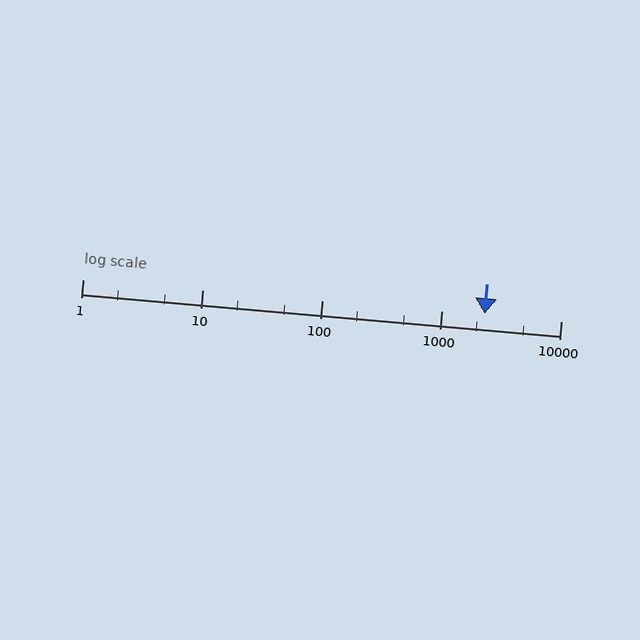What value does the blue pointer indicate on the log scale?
The pointer indicates approximately 2300.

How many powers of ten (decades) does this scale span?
The scale spans 4 decades, from 1 to 10000.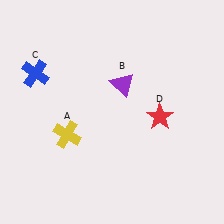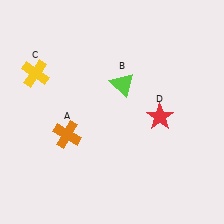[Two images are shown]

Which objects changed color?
A changed from yellow to orange. B changed from purple to lime. C changed from blue to yellow.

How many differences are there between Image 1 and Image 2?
There are 3 differences between the two images.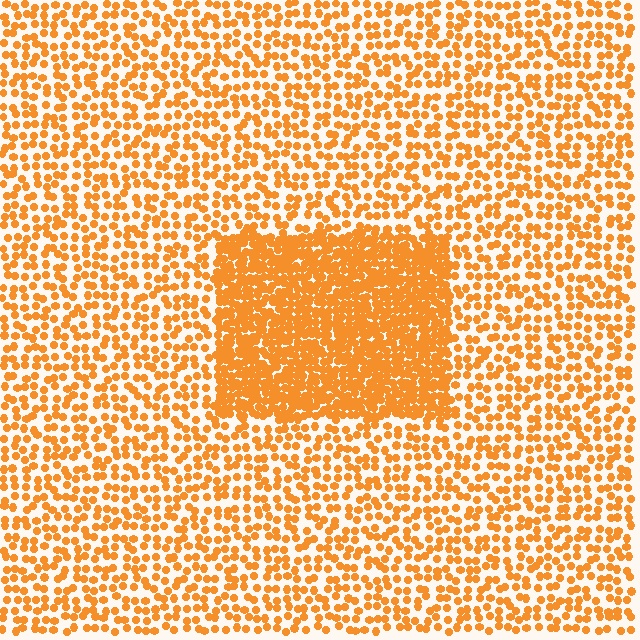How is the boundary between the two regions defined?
The boundary is defined by a change in element density (approximately 2.4x ratio). All elements are the same color, size, and shape.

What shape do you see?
I see a rectangle.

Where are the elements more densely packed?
The elements are more densely packed inside the rectangle boundary.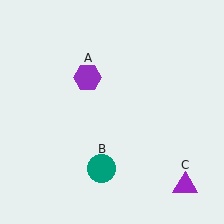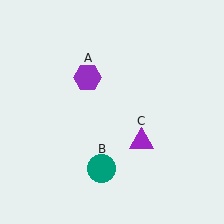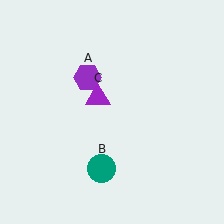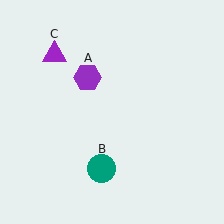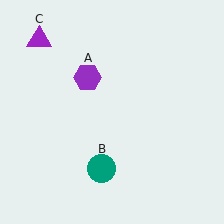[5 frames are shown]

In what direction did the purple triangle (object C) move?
The purple triangle (object C) moved up and to the left.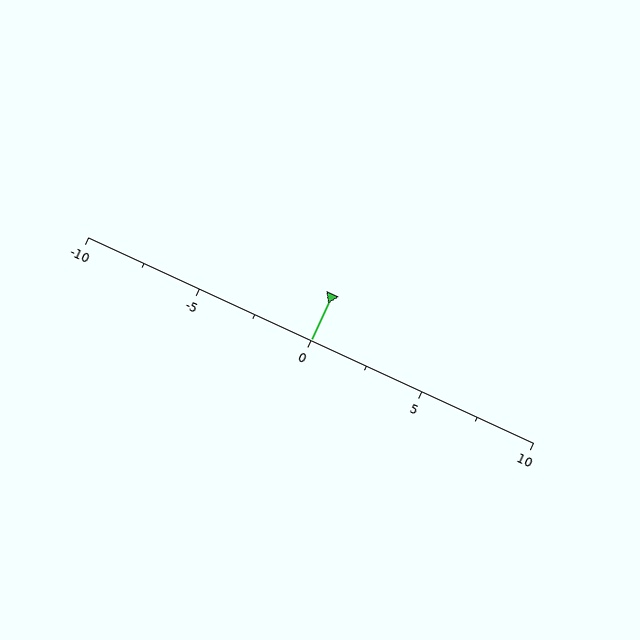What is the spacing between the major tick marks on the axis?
The major ticks are spaced 5 apart.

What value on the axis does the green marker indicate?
The marker indicates approximately 0.